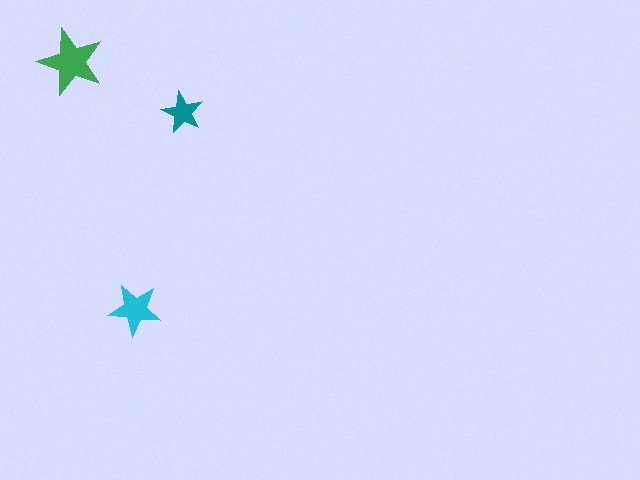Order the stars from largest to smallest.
the green one, the cyan one, the teal one.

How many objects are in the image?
There are 3 objects in the image.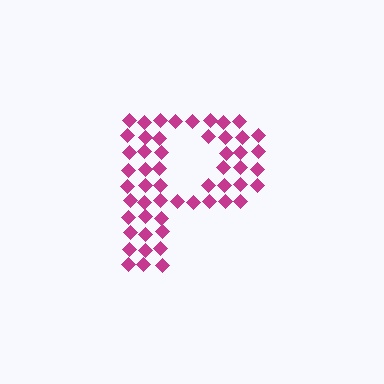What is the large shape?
The large shape is the letter P.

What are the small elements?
The small elements are diamonds.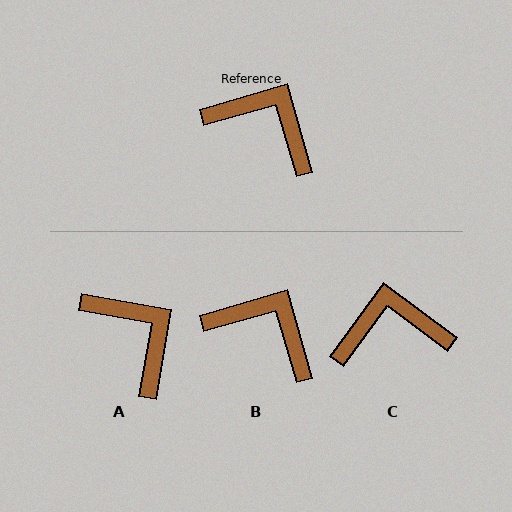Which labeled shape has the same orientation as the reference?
B.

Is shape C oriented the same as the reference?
No, it is off by about 37 degrees.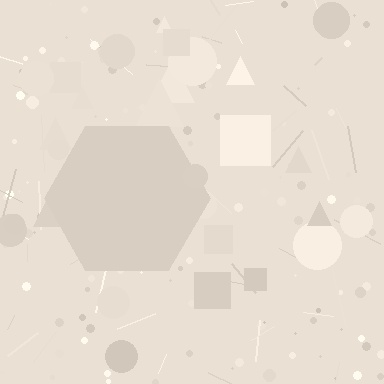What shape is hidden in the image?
A hexagon is hidden in the image.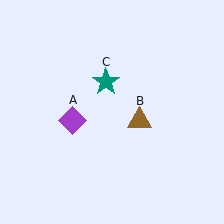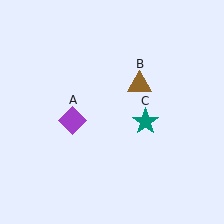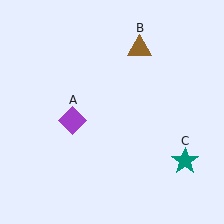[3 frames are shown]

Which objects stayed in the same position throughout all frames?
Purple diamond (object A) remained stationary.